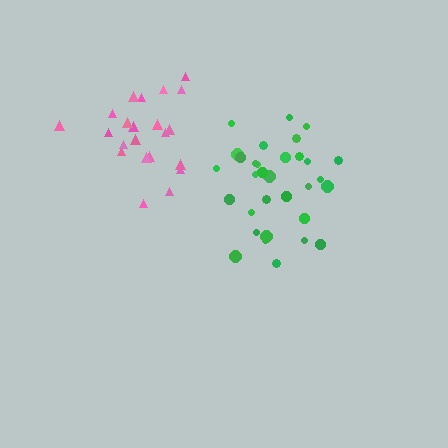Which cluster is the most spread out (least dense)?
Green.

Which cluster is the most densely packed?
Pink.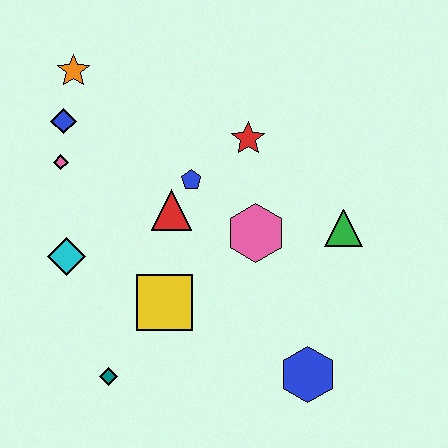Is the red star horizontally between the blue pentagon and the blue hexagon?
Yes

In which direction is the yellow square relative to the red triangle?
The yellow square is below the red triangle.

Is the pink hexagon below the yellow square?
No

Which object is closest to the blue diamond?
The pink diamond is closest to the blue diamond.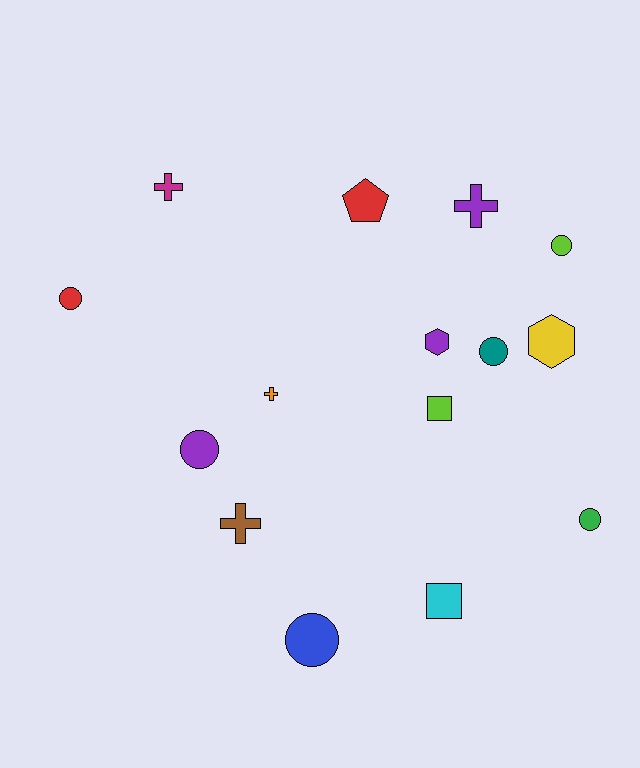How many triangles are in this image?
There are no triangles.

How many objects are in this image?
There are 15 objects.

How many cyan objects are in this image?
There is 1 cyan object.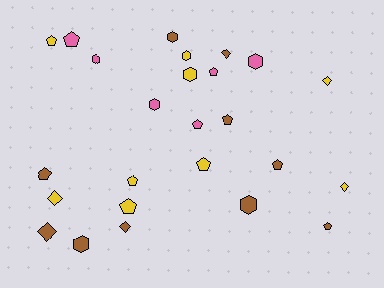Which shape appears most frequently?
Pentagon, with 11 objects.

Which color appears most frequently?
Brown, with 10 objects.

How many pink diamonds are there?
There are no pink diamonds.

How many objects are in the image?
There are 25 objects.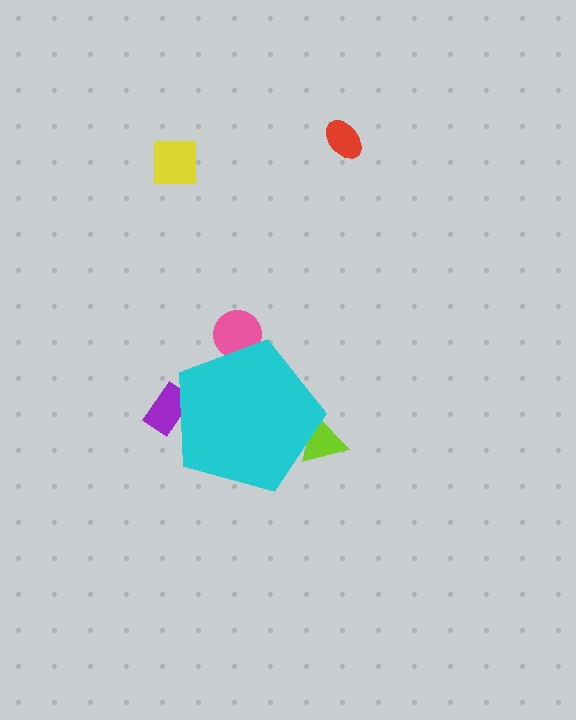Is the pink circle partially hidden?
Yes, the pink circle is partially hidden behind the cyan pentagon.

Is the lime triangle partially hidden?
Yes, the lime triangle is partially hidden behind the cyan pentagon.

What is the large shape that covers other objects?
A cyan pentagon.